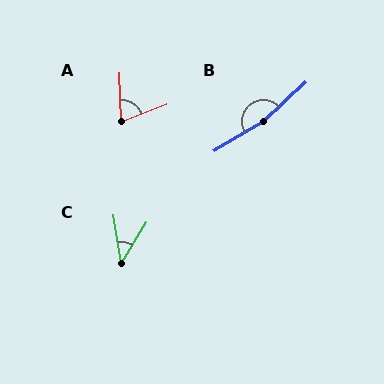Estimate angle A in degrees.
Approximately 70 degrees.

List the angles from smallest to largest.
C (41°), A (70°), B (168°).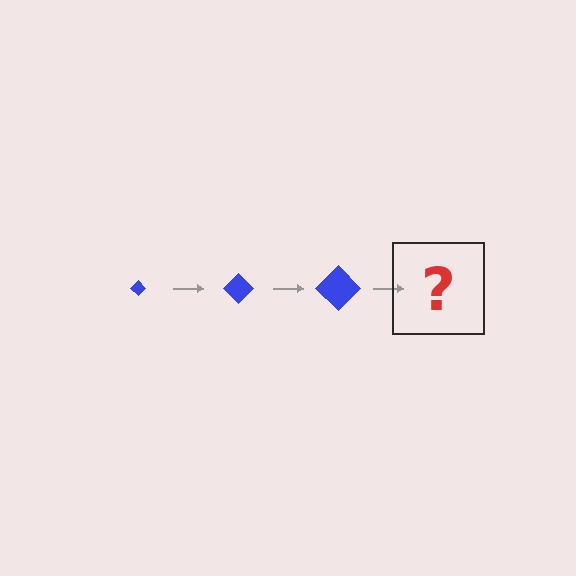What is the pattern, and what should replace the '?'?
The pattern is that the diamond gets progressively larger each step. The '?' should be a blue diamond, larger than the previous one.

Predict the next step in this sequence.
The next step is a blue diamond, larger than the previous one.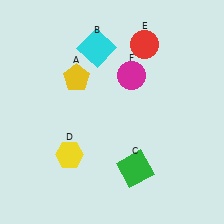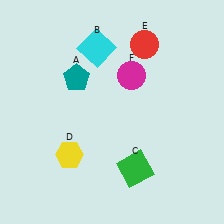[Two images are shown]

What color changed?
The pentagon (A) changed from yellow in Image 1 to teal in Image 2.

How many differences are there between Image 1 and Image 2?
There is 1 difference between the two images.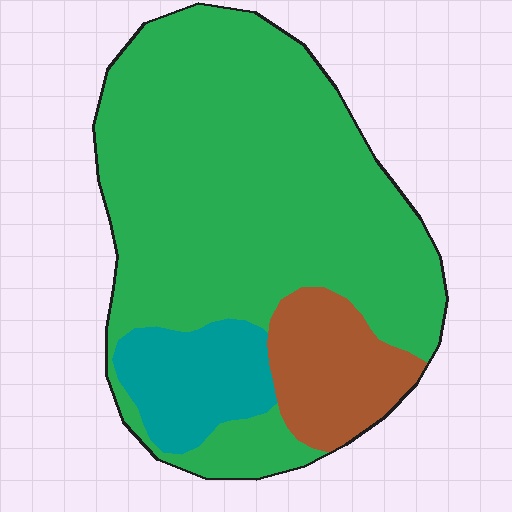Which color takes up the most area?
Green, at roughly 75%.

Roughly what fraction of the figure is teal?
Teal takes up less than a sixth of the figure.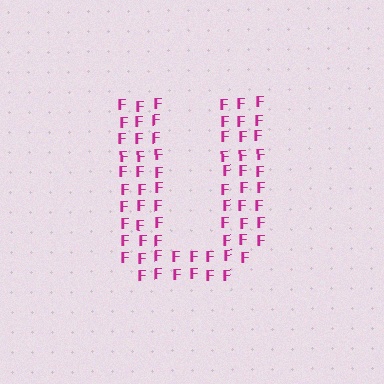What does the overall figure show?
The overall figure shows the letter U.